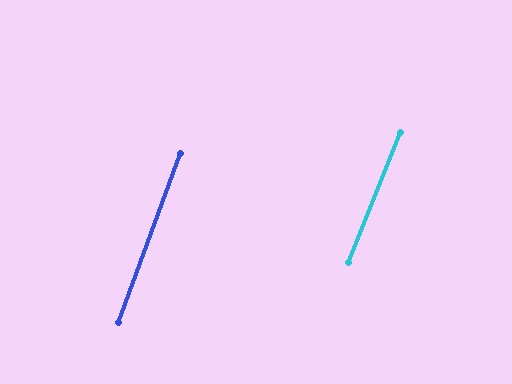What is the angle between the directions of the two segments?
Approximately 1 degree.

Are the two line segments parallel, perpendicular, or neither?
Parallel — their directions differ by only 1.3°.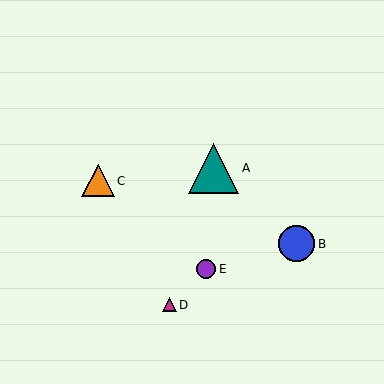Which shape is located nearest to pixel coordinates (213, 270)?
The purple circle (labeled E) at (206, 269) is nearest to that location.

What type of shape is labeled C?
Shape C is an orange triangle.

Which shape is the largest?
The teal triangle (labeled A) is the largest.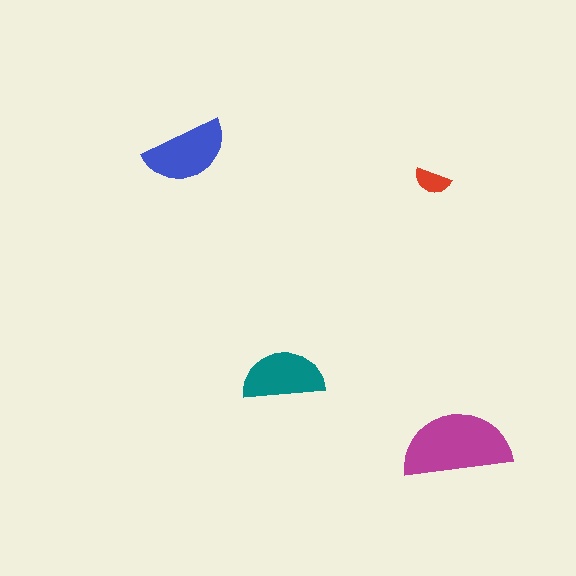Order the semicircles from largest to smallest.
the magenta one, the blue one, the teal one, the red one.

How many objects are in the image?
There are 4 objects in the image.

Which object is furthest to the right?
The magenta semicircle is rightmost.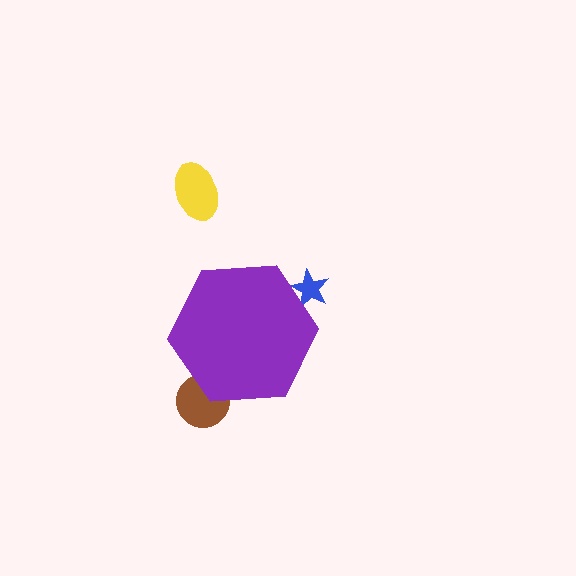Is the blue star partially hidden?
Yes, the blue star is partially hidden behind the purple hexagon.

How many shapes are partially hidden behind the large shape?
2 shapes are partially hidden.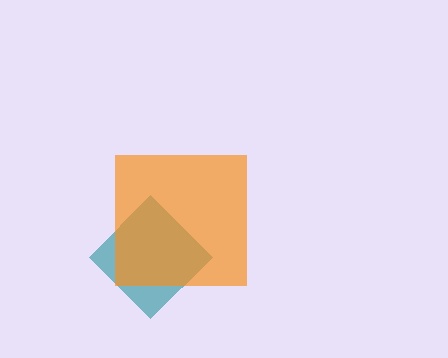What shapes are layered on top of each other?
The layered shapes are: a teal diamond, an orange square.